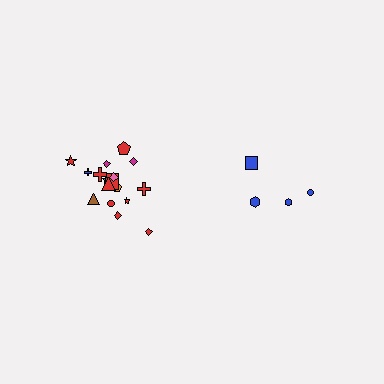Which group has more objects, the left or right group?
The left group.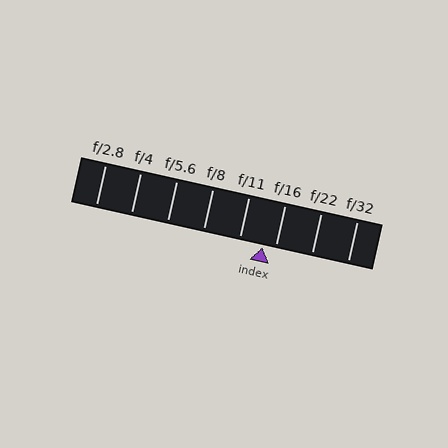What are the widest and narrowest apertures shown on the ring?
The widest aperture shown is f/2.8 and the narrowest is f/32.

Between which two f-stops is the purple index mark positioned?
The index mark is between f/11 and f/16.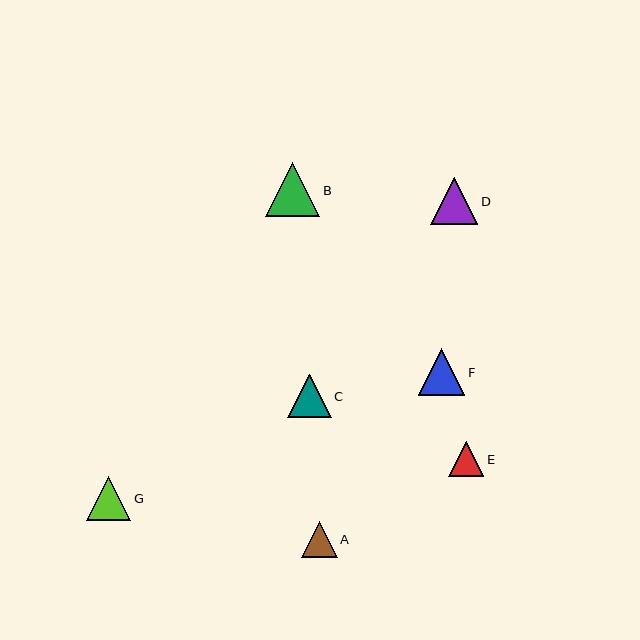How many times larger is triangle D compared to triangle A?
Triangle D is approximately 1.3 times the size of triangle A.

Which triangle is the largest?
Triangle B is the largest with a size of approximately 54 pixels.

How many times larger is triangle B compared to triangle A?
Triangle B is approximately 1.5 times the size of triangle A.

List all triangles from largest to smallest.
From largest to smallest: B, D, F, G, C, A, E.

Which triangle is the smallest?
Triangle E is the smallest with a size of approximately 35 pixels.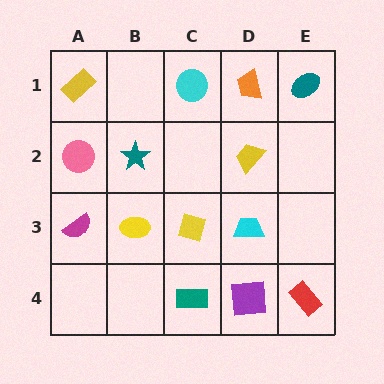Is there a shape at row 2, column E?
No, that cell is empty.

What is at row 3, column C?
A yellow diamond.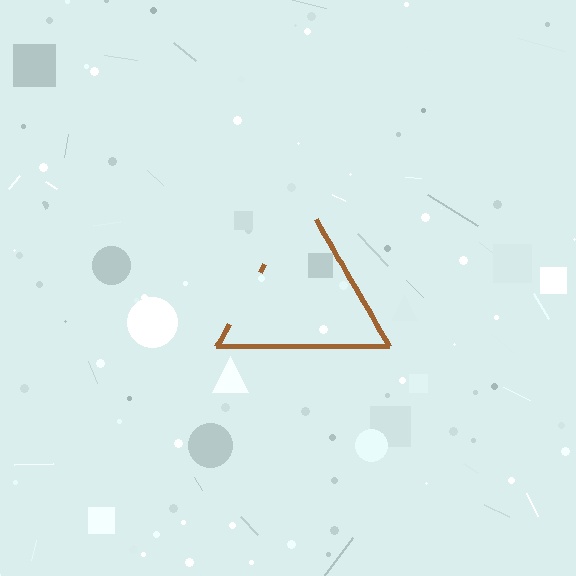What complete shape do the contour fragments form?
The contour fragments form a triangle.